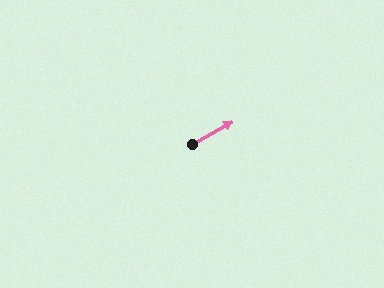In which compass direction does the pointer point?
Northeast.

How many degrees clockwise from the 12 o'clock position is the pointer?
Approximately 61 degrees.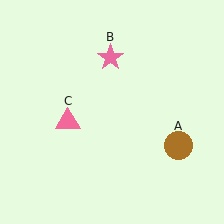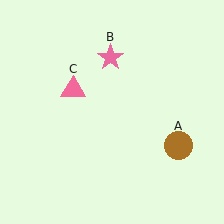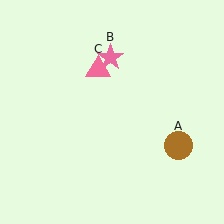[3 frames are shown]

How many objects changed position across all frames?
1 object changed position: pink triangle (object C).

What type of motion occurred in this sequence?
The pink triangle (object C) rotated clockwise around the center of the scene.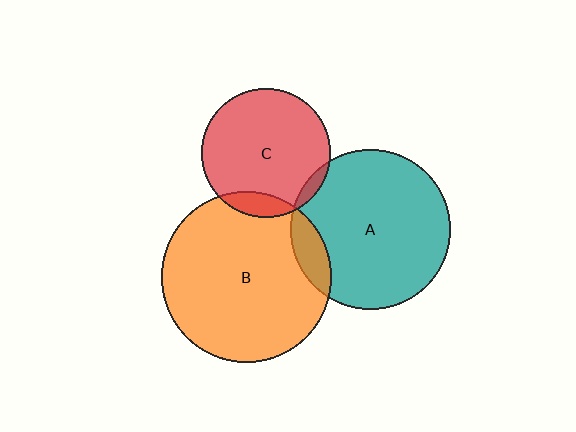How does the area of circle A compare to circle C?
Approximately 1.6 times.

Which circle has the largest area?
Circle B (orange).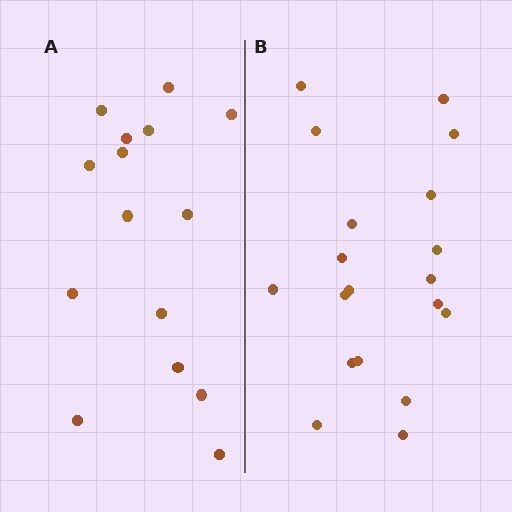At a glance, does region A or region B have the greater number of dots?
Region B (the right region) has more dots.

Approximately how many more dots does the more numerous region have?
Region B has about 4 more dots than region A.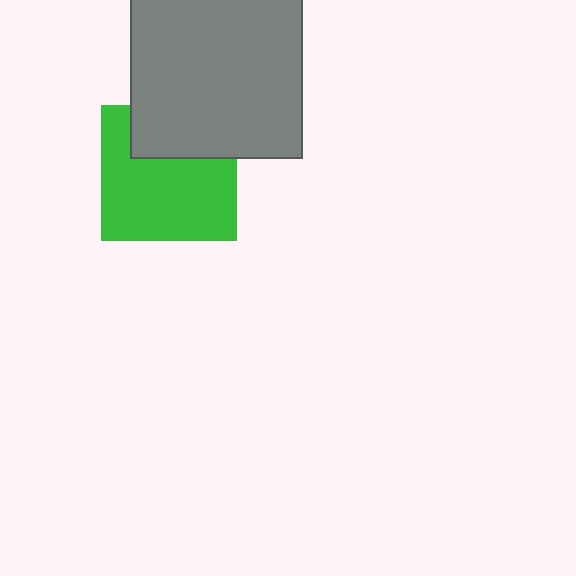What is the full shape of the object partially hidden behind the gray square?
The partially hidden object is a green square.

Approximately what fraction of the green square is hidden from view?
Roughly 32% of the green square is hidden behind the gray square.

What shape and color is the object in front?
The object in front is a gray square.